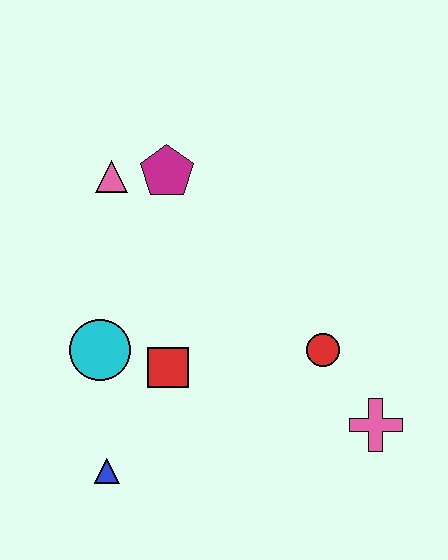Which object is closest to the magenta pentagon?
The pink triangle is closest to the magenta pentagon.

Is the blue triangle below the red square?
Yes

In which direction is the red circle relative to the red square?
The red circle is to the right of the red square.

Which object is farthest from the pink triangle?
The pink cross is farthest from the pink triangle.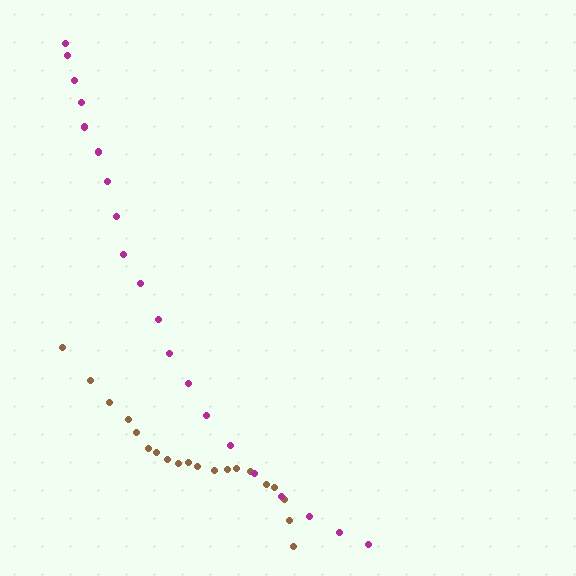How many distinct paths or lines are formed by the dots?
There are 2 distinct paths.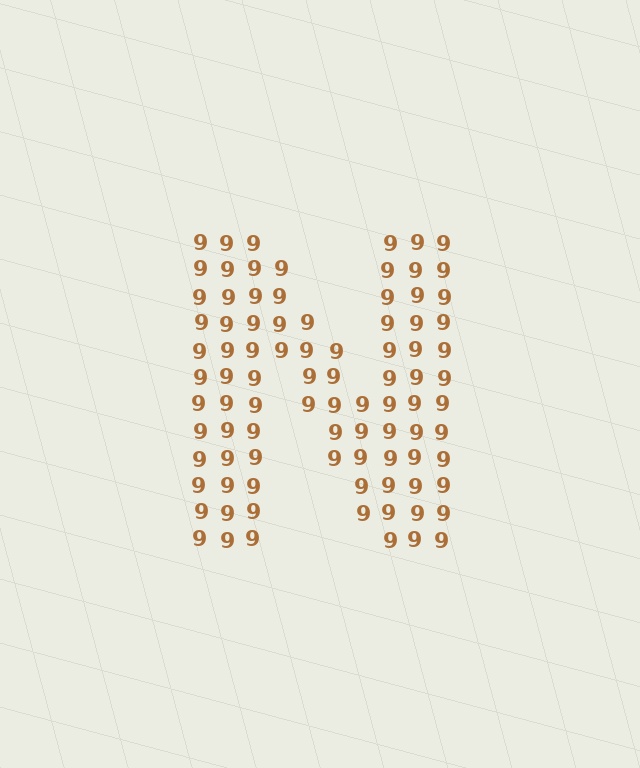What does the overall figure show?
The overall figure shows the letter N.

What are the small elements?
The small elements are digit 9's.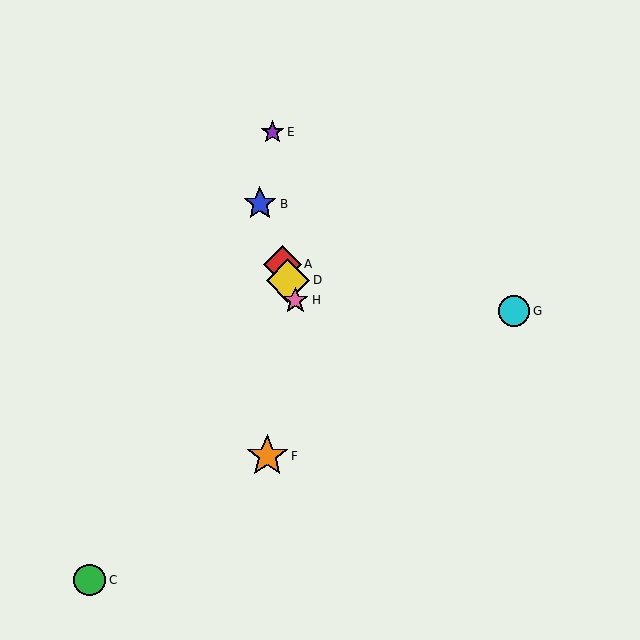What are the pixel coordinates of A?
Object A is at (282, 264).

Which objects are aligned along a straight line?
Objects A, B, D, H are aligned along a straight line.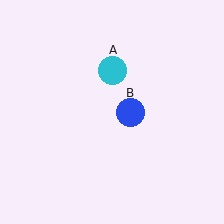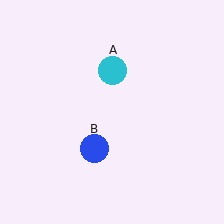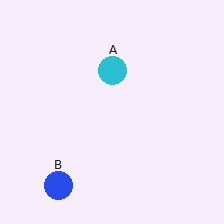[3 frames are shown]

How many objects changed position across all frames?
1 object changed position: blue circle (object B).